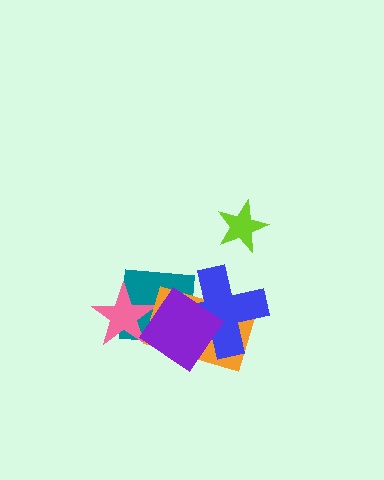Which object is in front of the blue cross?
The purple diamond is in front of the blue cross.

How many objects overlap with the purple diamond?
4 objects overlap with the purple diamond.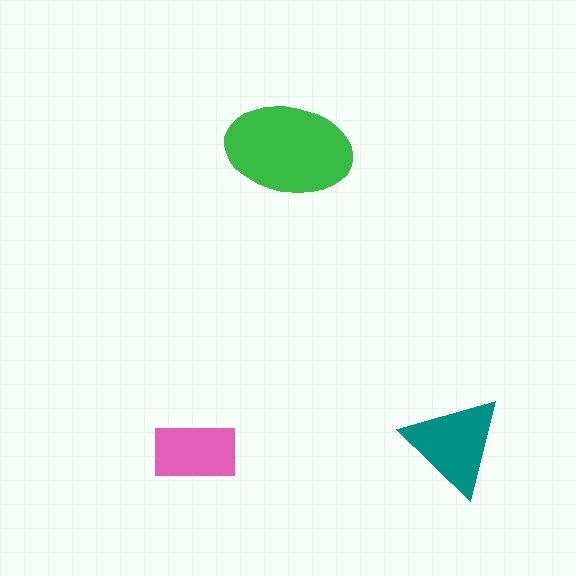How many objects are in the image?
There are 3 objects in the image.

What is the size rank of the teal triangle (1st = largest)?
2nd.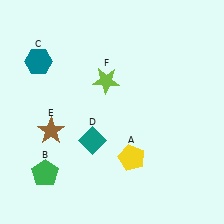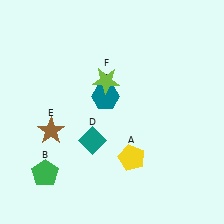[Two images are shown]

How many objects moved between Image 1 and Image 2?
1 object moved between the two images.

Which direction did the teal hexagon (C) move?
The teal hexagon (C) moved right.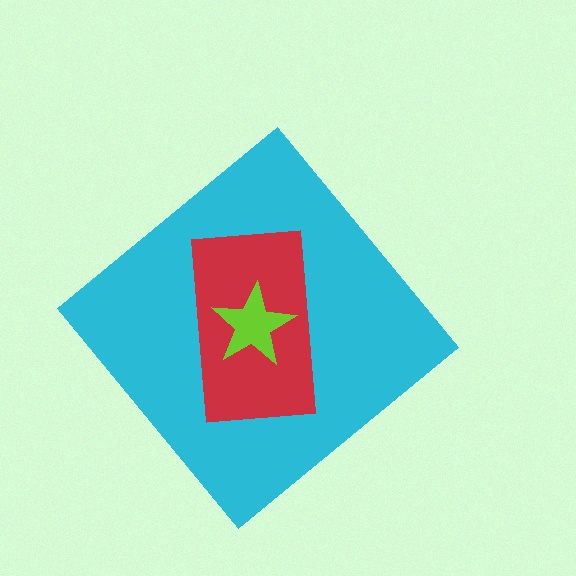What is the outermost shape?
The cyan diamond.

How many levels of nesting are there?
3.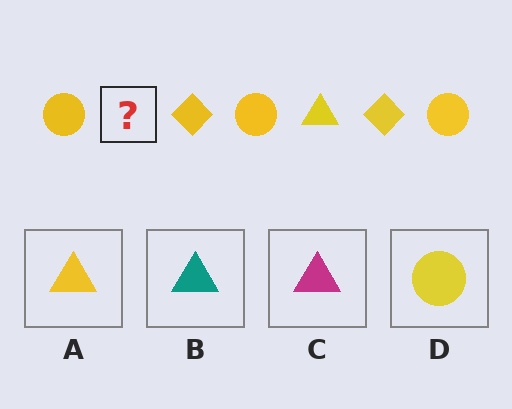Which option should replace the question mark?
Option A.